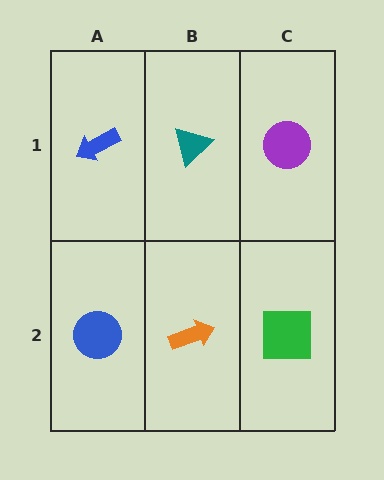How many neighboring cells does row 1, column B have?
3.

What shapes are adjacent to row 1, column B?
An orange arrow (row 2, column B), a blue arrow (row 1, column A), a purple circle (row 1, column C).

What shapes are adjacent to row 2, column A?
A blue arrow (row 1, column A), an orange arrow (row 2, column B).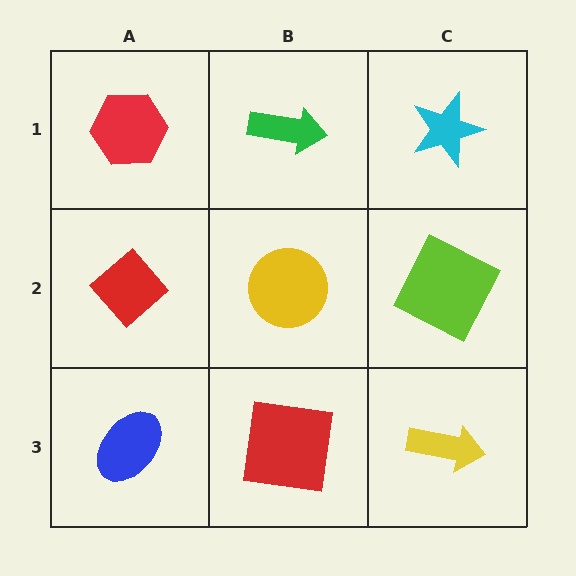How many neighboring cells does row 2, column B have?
4.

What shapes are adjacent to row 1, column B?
A yellow circle (row 2, column B), a red hexagon (row 1, column A), a cyan star (row 1, column C).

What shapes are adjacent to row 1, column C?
A lime square (row 2, column C), a green arrow (row 1, column B).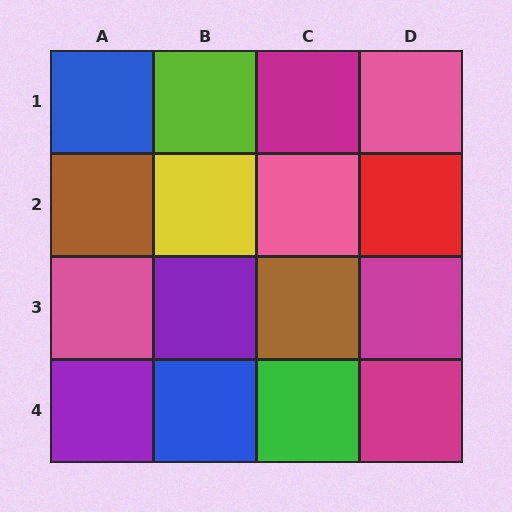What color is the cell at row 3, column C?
Brown.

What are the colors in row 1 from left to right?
Blue, lime, magenta, pink.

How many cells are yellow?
1 cell is yellow.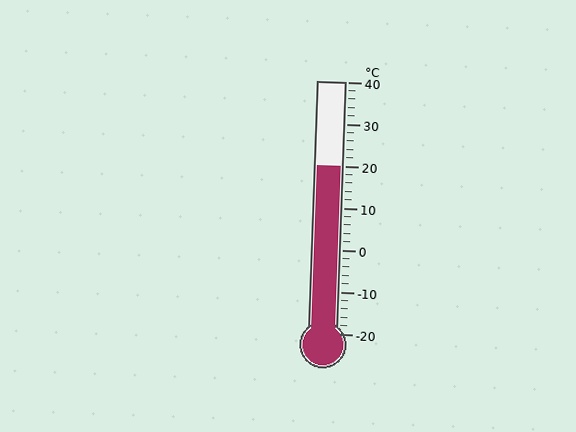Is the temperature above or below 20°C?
The temperature is at 20°C.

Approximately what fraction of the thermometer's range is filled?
The thermometer is filled to approximately 65% of its range.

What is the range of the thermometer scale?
The thermometer scale ranges from -20°C to 40°C.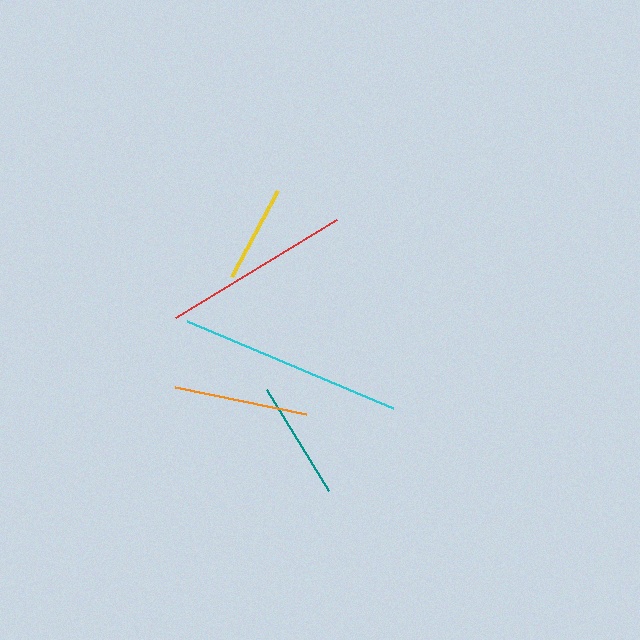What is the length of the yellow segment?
The yellow segment is approximately 97 pixels long.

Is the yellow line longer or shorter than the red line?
The red line is longer than the yellow line.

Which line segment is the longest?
The cyan line is the longest at approximately 223 pixels.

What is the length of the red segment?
The red segment is approximately 188 pixels long.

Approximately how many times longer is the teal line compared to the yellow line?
The teal line is approximately 1.2 times the length of the yellow line.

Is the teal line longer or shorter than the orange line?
The orange line is longer than the teal line.